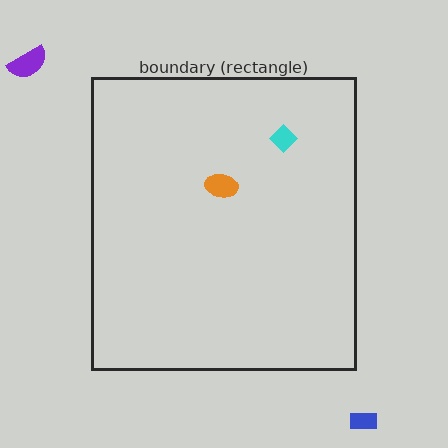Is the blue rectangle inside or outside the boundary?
Outside.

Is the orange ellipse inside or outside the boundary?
Inside.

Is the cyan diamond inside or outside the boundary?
Inside.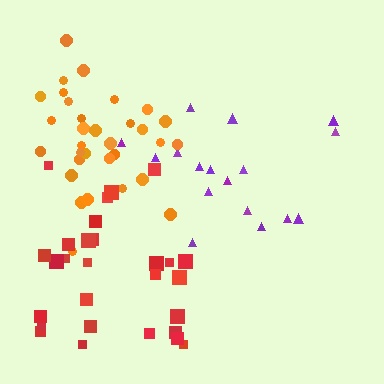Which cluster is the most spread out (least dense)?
Purple.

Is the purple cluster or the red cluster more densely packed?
Red.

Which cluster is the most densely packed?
Orange.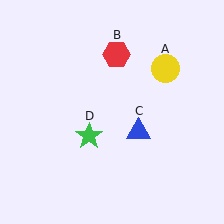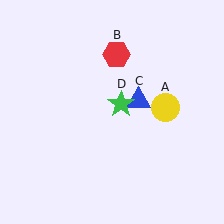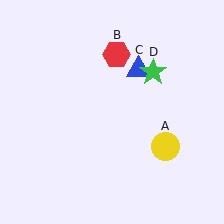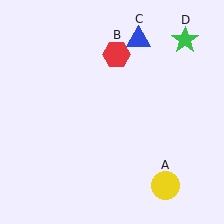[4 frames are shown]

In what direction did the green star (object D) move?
The green star (object D) moved up and to the right.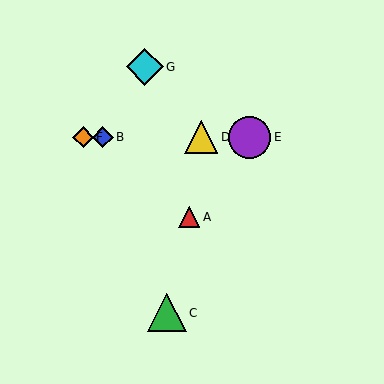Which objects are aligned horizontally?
Objects B, D, E, F are aligned horizontally.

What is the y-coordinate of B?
Object B is at y≈137.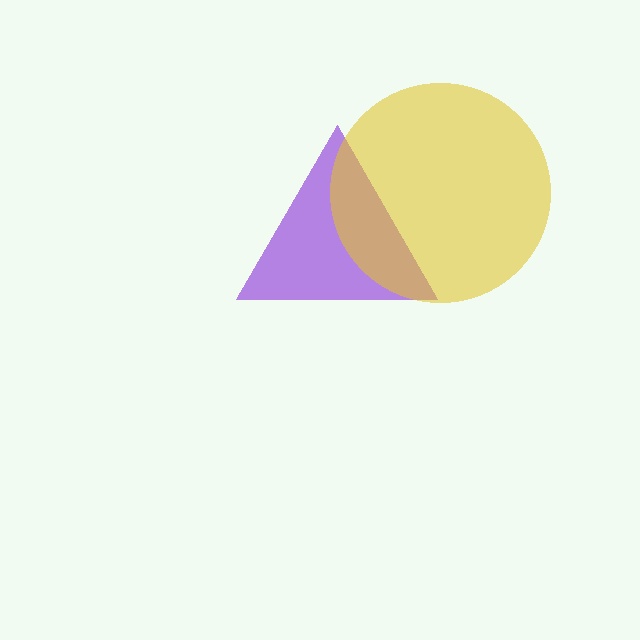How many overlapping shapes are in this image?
There are 2 overlapping shapes in the image.